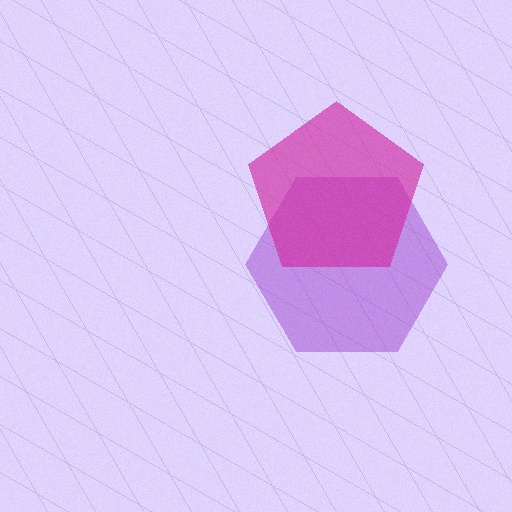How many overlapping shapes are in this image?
There are 2 overlapping shapes in the image.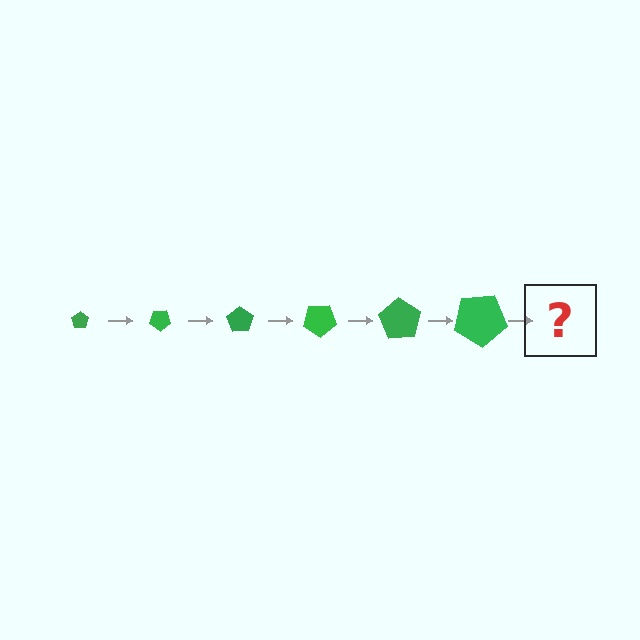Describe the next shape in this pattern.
It should be a pentagon, larger than the previous one and rotated 210 degrees from the start.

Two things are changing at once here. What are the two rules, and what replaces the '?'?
The two rules are that the pentagon grows larger each step and it rotates 35 degrees each step. The '?' should be a pentagon, larger than the previous one and rotated 210 degrees from the start.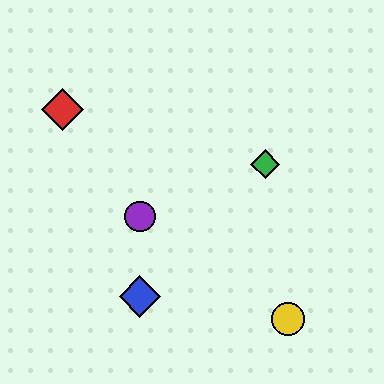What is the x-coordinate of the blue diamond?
The blue diamond is at x≈140.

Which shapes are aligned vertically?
The blue diamond, the purple circle are aligned vertically.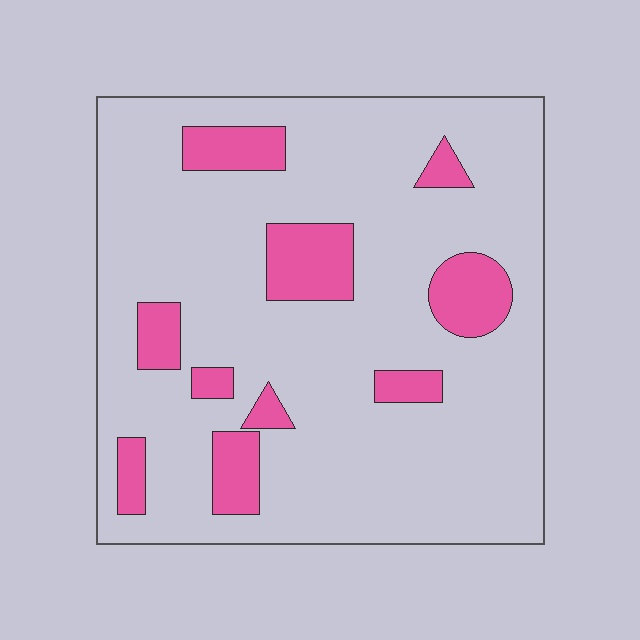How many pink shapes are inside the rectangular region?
10.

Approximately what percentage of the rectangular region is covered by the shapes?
Approximately 15%.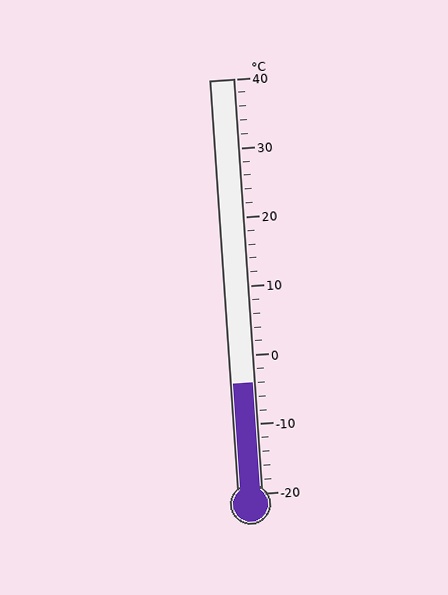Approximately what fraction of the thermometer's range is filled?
The thermometer is filled to approximately 25% of its range.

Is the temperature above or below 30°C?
The temperature is below 30°C.